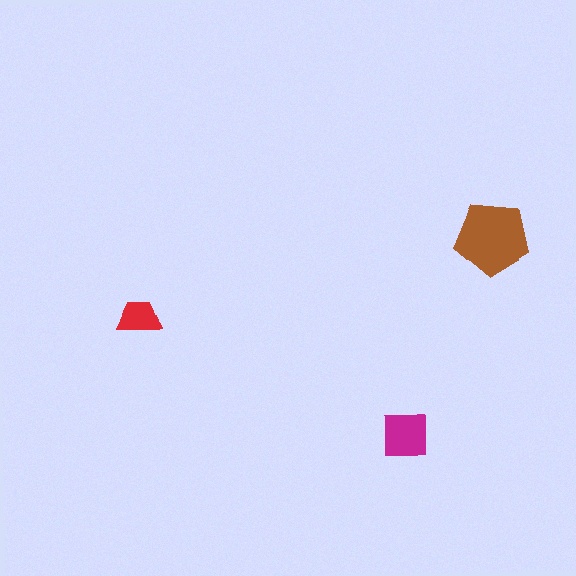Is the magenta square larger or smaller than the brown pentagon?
Smaller.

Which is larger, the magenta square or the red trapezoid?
The magenta square.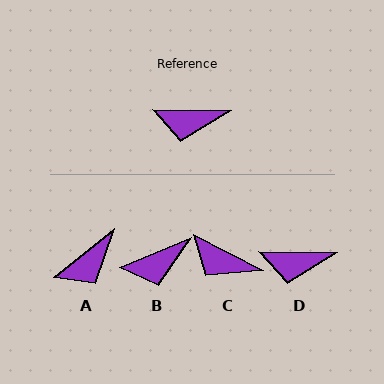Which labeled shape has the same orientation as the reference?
D.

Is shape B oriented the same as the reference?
No, it is off by about 24 degrees.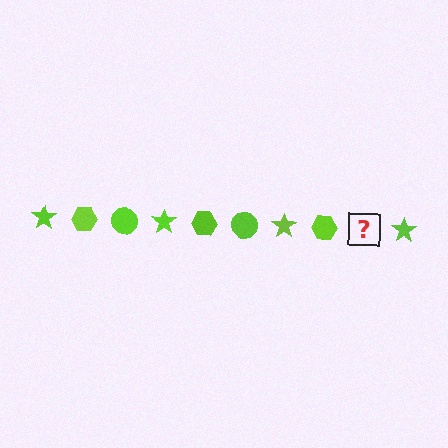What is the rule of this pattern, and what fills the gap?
The rule is that the pattern cycles through star, hexagon, circle shapes in lime. The gap should be filled with a lime circle.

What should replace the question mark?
The question mark should be replaced with a lime circle.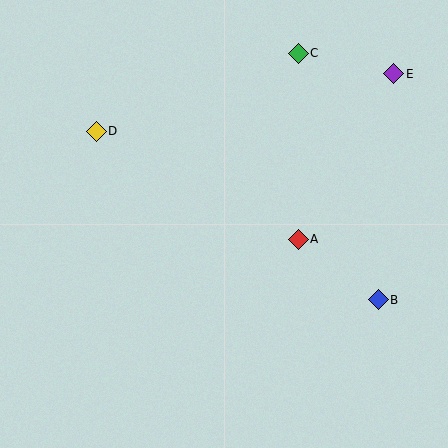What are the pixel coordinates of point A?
Point A is at (298, 239).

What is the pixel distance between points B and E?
The distance between B and E is 226 pixels.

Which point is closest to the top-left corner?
Point D is closest to the top-left corner.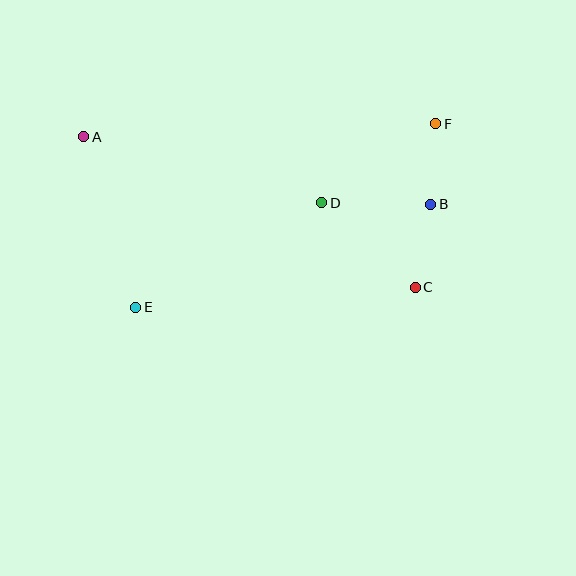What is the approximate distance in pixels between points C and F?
The distance between C and F is approximately 165 pixels.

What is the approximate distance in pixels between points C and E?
The distance between C and E is approximately 280 pixels.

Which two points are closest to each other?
Points B and F are closest to each other.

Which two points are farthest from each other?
Points A and C are farthest from each other.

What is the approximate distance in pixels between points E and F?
The distance between E and F is approximately 352 pixels.